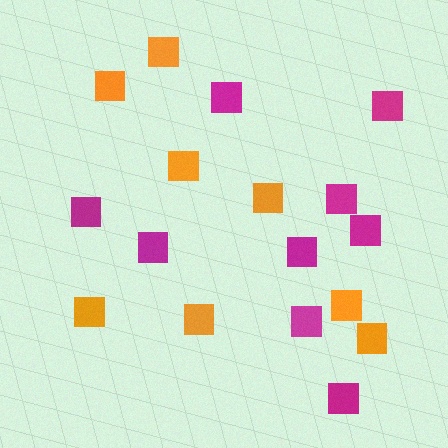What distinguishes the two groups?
There are 2 groups: one group of orange squares (8) and one group of magenta squares (9).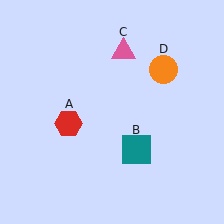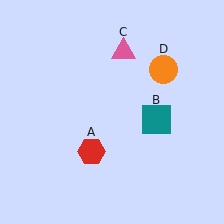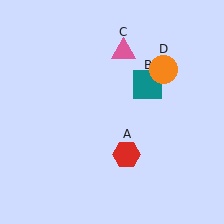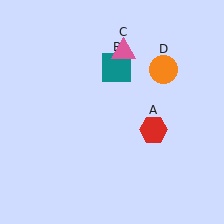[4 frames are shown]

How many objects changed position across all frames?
2 objects changed position: red hexagon (object A), teal square (object B).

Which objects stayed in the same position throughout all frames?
Pink triangle (object C) and orange circle (object D) remained stationary.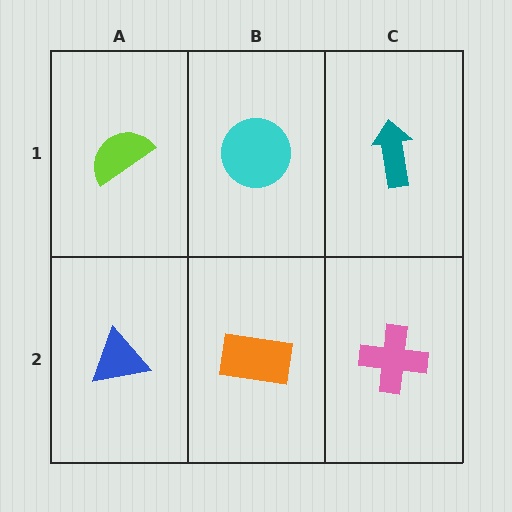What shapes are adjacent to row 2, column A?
A lime semicircle (row 1, column A), an orange rectangle (row 2, column B).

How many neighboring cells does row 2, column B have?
3.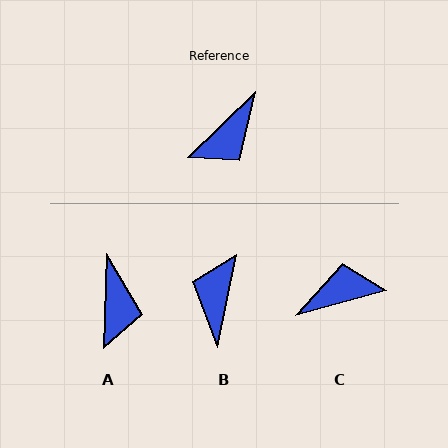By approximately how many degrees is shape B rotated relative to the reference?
Approximately 146 degrees clockwise.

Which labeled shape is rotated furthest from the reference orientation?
C, about 151 degrees away.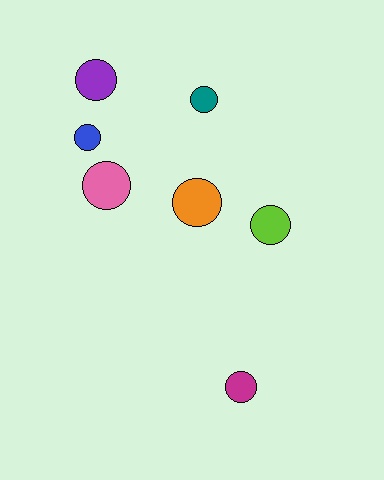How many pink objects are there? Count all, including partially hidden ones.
There is 1 pink object.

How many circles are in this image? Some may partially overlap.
There are 7 circles.